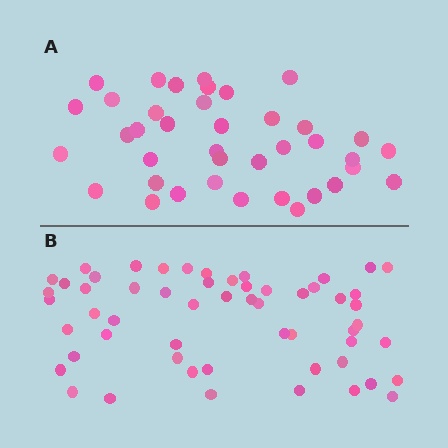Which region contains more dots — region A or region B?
Region B (the bottom region) has more dots.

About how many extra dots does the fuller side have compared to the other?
Region B has approximately 15 more dots than region A.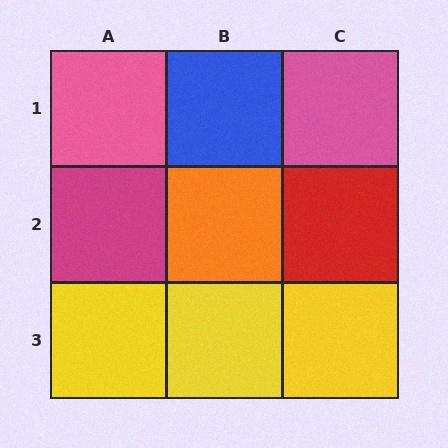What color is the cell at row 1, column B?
Blue.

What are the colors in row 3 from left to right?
Yellow, yellow, yellow.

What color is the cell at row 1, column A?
Pink.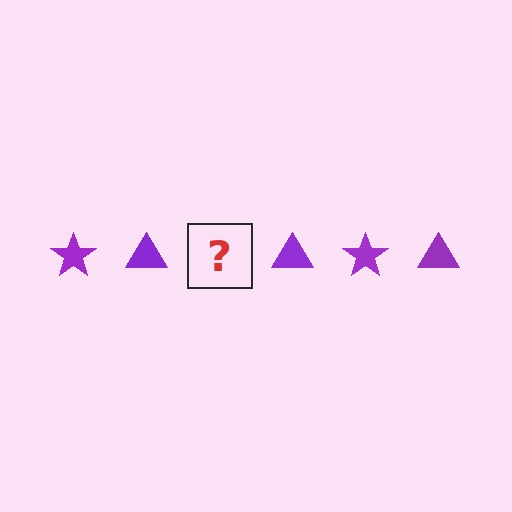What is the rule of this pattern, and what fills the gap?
The rule is that the pattern cycles through star, triangle shapes in purple. The gap should be filled with a purple star.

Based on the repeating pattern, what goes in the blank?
The blank should be a purple star.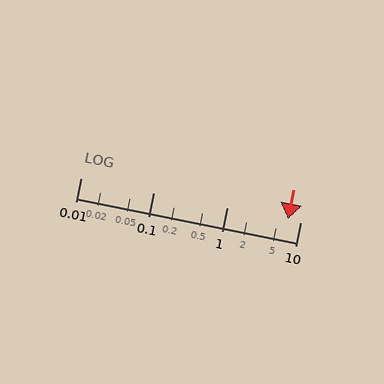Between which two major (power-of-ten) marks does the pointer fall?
The pointer is between 1 and 10.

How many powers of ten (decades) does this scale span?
The scale spans 3 decades, from 0.01 to 10.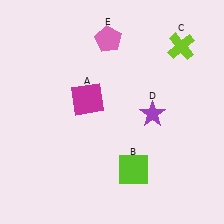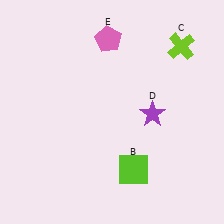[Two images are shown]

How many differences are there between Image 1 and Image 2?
There is 1 difference between the two images.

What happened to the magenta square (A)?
The magenta square (A) was removed in Image 2. It was in the top-left area of Image 1.